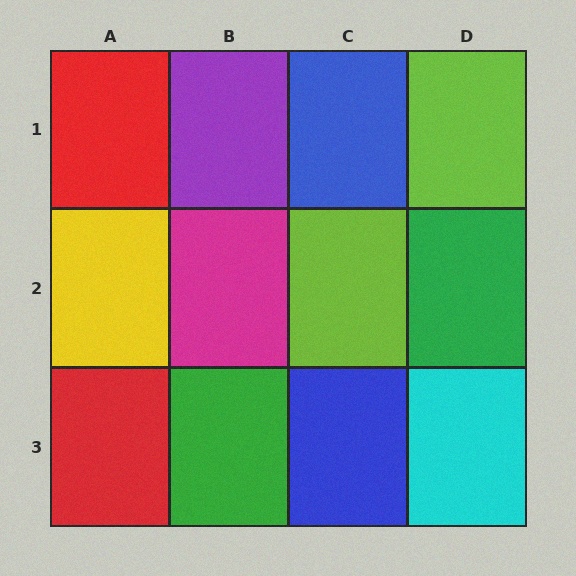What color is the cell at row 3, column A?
Red.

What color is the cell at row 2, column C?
Lime.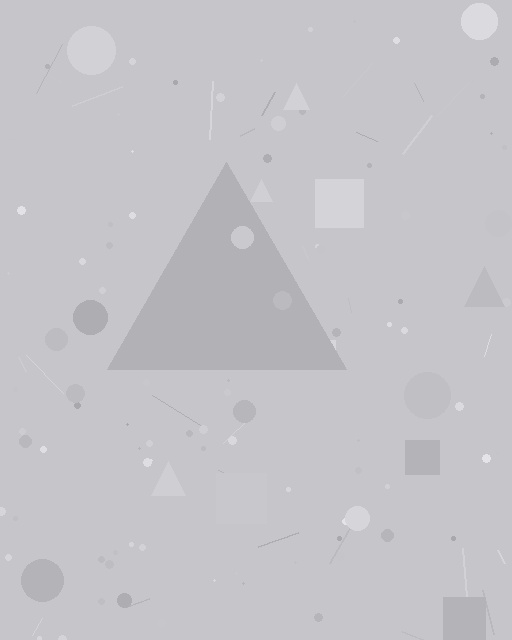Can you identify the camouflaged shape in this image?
The camouflaged shape is a triangle.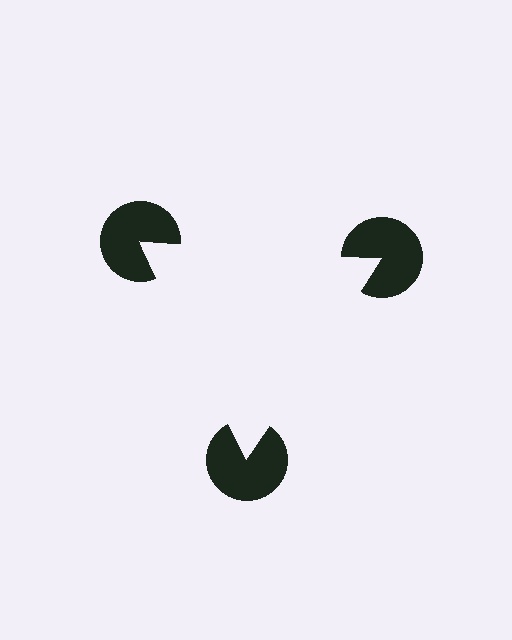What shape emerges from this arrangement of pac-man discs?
An illusory triangle — its edges are inferred from the aligned wedge cuts in the pac-man discs, not physically drawn.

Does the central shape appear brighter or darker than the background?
It typically appears slightly brighter than the background, even though no actual brightness change is drawn.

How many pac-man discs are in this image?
There are 3 — one at each vertex of the illusory triangle.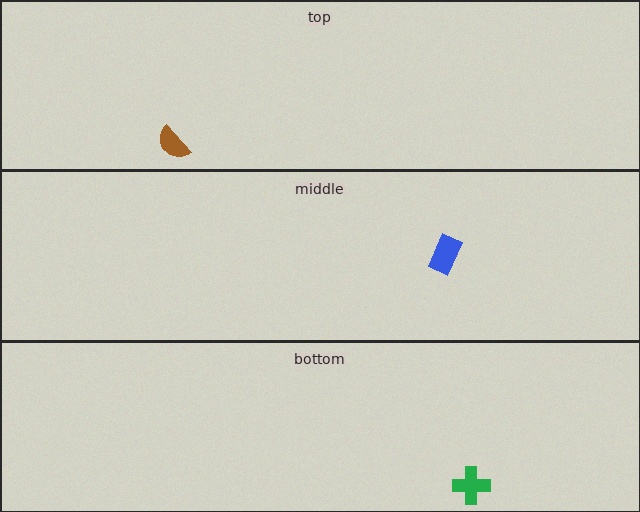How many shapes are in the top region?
1.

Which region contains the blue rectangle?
The middle region.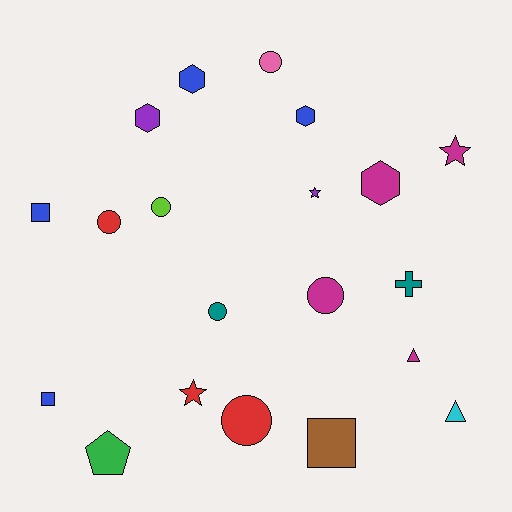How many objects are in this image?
There are 20 objects.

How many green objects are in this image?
There is 1 green object.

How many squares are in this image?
There are 3 squares.